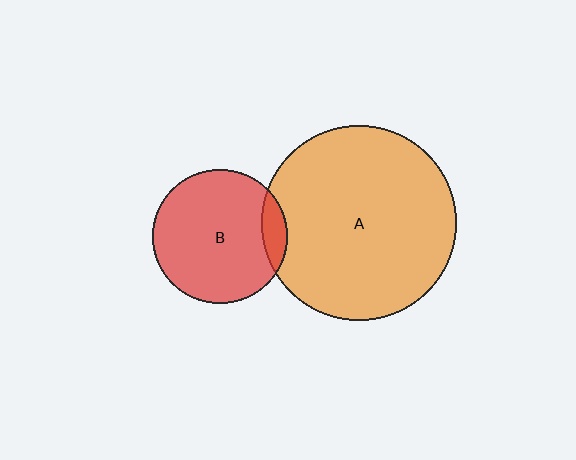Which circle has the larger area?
Circle A (orange).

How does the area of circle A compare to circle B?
Approximately 2.1 times.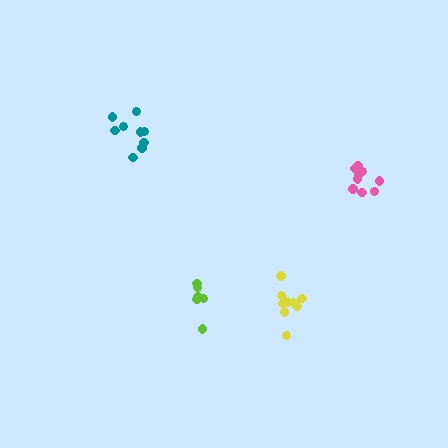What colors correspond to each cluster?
The clusters are colored: lime, pink, teal, yellow.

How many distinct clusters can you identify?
There are 4 distinct clusters.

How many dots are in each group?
Group 1: 6 dots, Group 2: 9 dots, Group 3: 9 dots, Group 4: 11 dots (35 total).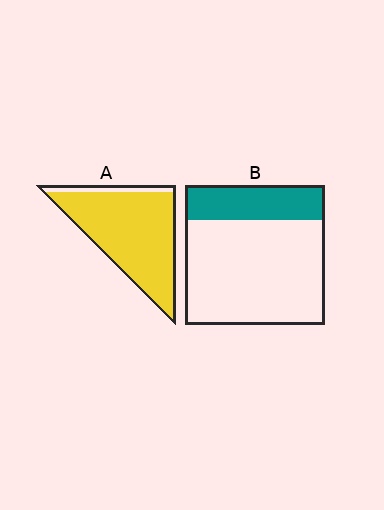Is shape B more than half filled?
No.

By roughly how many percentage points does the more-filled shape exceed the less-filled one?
By roughly 65 percentage points (A over B).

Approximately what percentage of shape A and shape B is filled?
A is approximately 90% and B is approximately 25%.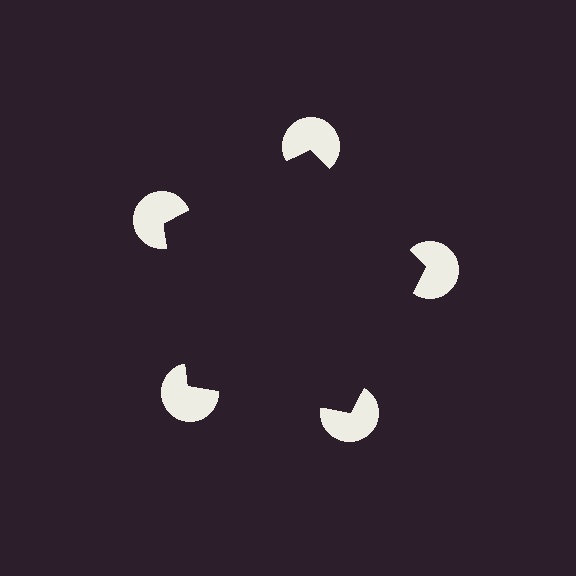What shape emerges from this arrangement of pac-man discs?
An illusory pentagon — its edges are inferred from the aligned wedge cuts in the pac-man discs, not physically drawn.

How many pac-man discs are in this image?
There are 5 — one at each vertex of the illusory pentagon.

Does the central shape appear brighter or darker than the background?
It typically appears slightly darker than the background, even though no actual brightness change is drawn.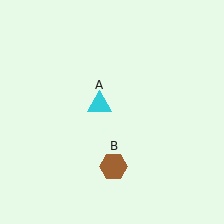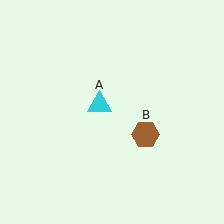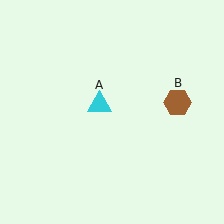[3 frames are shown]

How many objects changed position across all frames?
1 object changed position: brown hexagon (object B).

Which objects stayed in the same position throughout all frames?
Cyan triangle (object A) remained stationary.